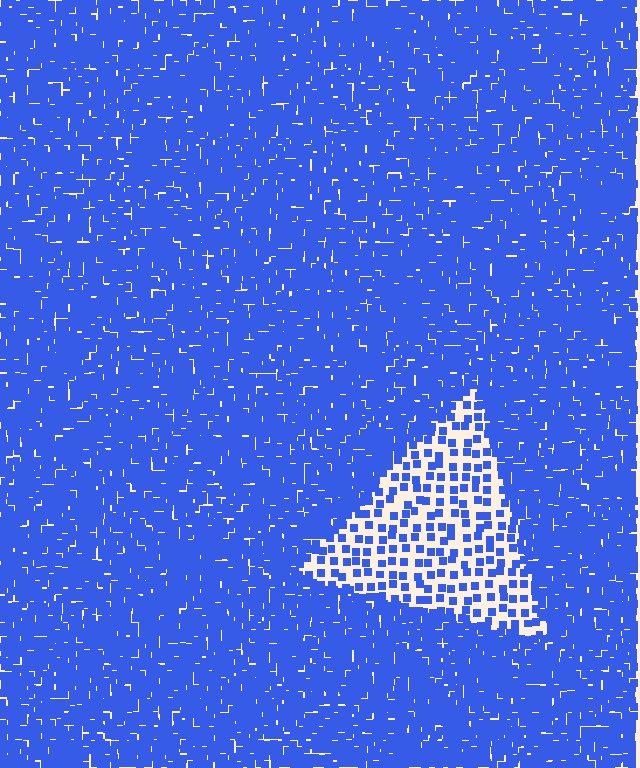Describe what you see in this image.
The image contains small blue elements arranged at two different densities. A triangle-shaped region is visible where the elements are less densely packed than the surrounding area.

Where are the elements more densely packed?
The elements are more densely packed outside the triangle boundary.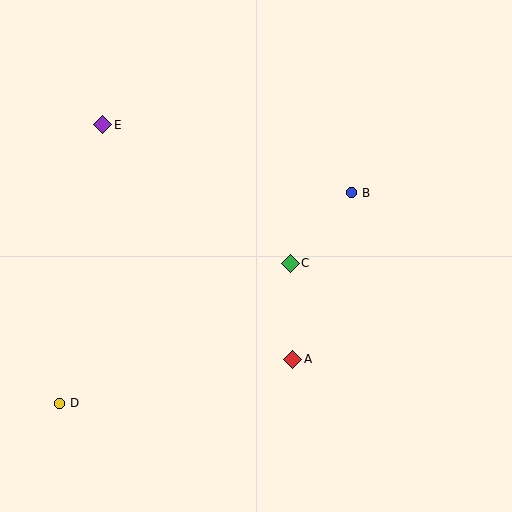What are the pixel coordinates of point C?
Point C is at (290, 263).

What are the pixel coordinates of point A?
Point A is at (293, 359).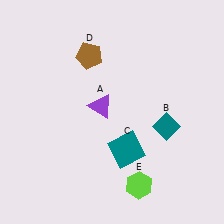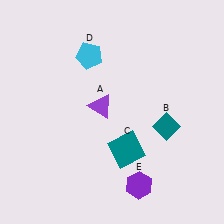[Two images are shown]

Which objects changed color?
D changed from brown to cyan. E changed from lime to purple.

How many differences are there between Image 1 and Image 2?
There are 2 differences between the two images.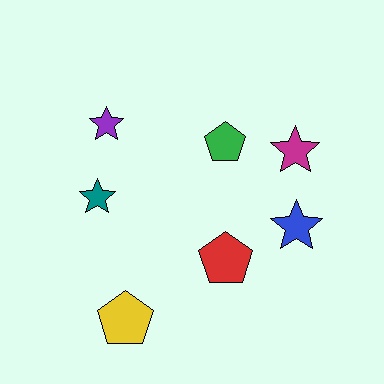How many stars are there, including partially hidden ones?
There are 4 stars.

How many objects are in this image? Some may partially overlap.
There are 7 objects.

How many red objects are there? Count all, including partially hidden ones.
There is 1 red object.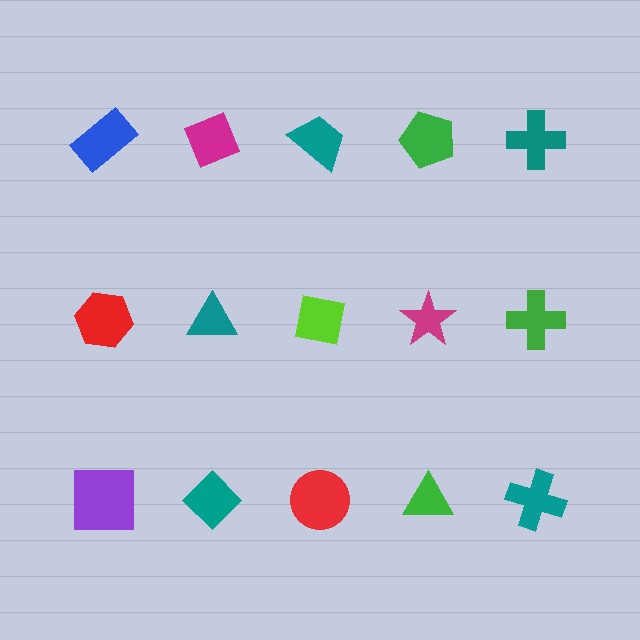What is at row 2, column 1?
A red hexagon.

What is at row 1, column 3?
A teal trapezoid.